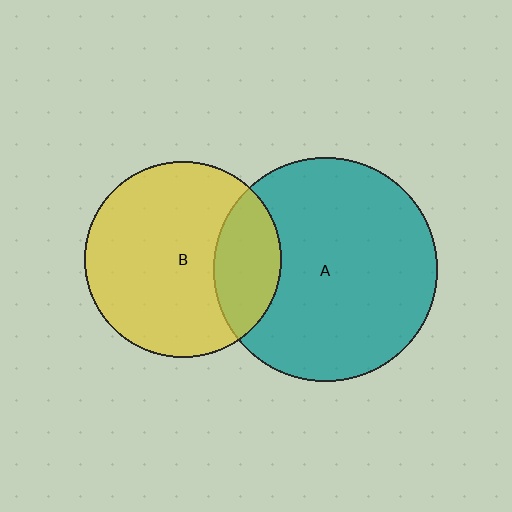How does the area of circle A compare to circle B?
Approximately 1.3 times.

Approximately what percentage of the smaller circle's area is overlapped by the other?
Approximately 25%.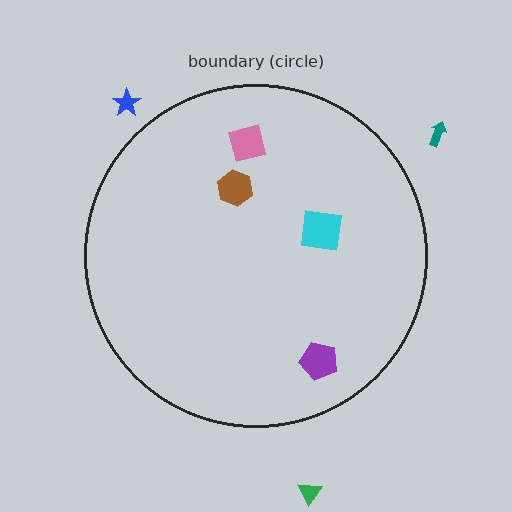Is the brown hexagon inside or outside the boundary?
Inside.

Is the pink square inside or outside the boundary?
Inside.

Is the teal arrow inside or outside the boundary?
Outside.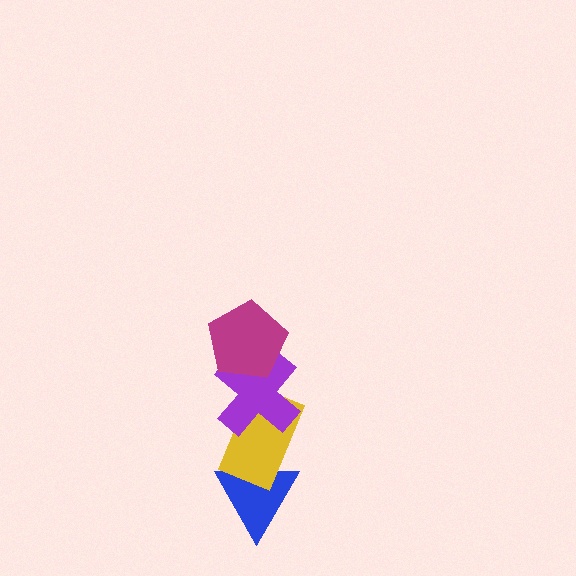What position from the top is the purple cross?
The purple cross is 2nd from the top.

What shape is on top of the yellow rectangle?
The purple cross is on top of the yellow rectangle.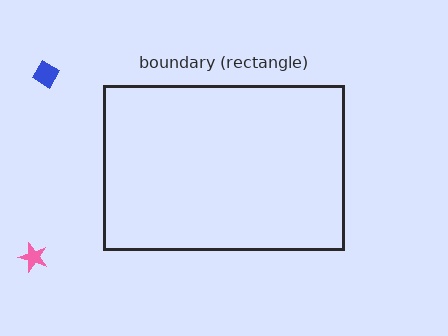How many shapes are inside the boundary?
0 inside, 2 outside.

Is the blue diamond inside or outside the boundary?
Outside.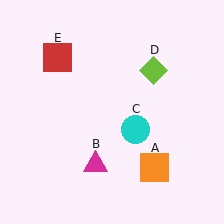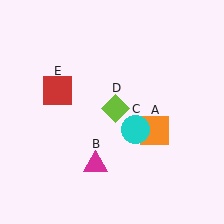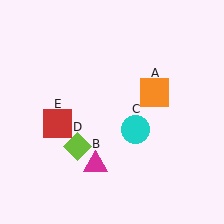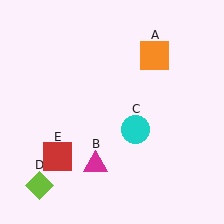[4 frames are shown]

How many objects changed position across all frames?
3 objects changed position: orange square (object A), lime diamond (object D), red square (object E).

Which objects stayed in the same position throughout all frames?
Magenta triangle (object B) and cyan circle (object C) remained stationary.